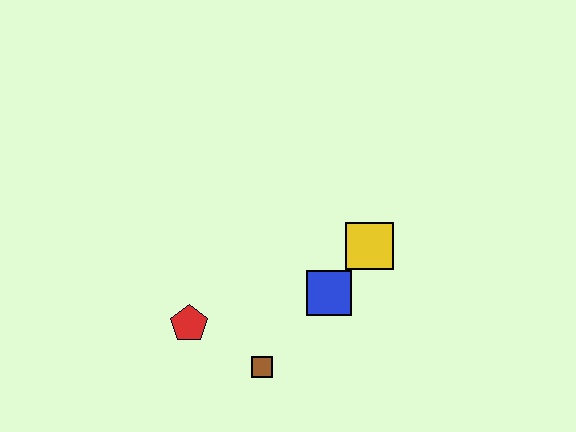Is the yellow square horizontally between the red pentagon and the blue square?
No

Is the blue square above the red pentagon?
Yes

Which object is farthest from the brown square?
The yellow square is farthest from the brown square.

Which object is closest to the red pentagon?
The brown square is closest to the red pentagon.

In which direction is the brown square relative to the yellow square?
The brown square is below the yellow square.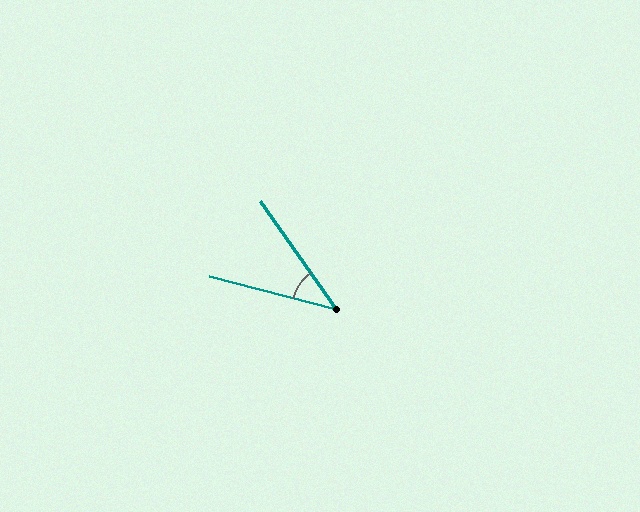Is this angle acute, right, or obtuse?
It is acute.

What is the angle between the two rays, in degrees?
Approximately 41 degrees.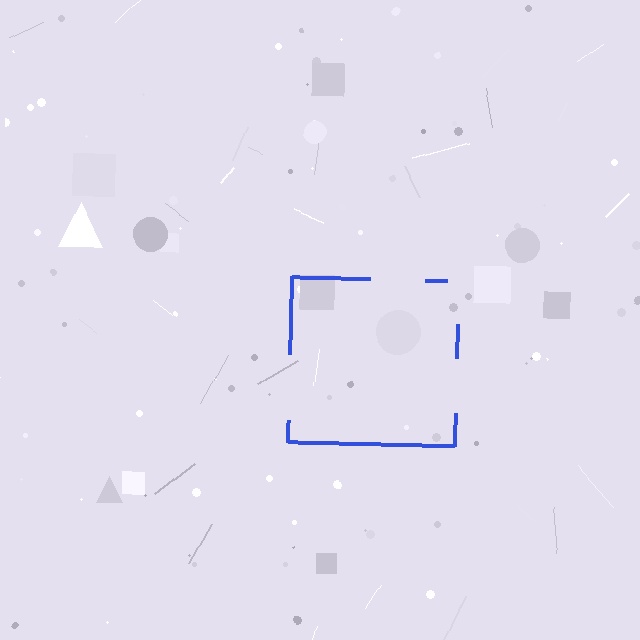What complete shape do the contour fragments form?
The contour fragments form a square.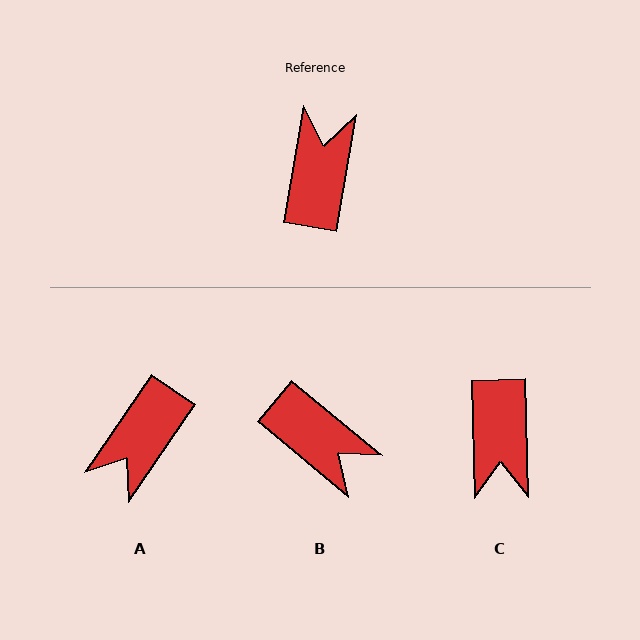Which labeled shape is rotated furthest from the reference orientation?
C, about 169 degrees away.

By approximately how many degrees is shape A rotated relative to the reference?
Approximately 155 degrees counter-clockwise.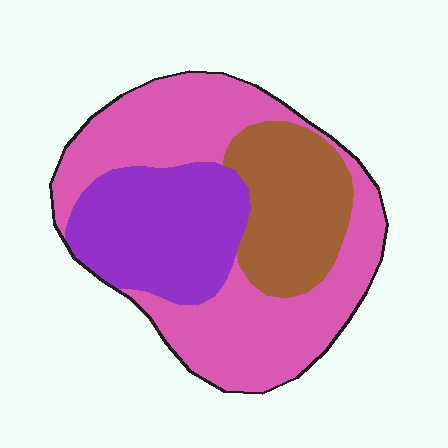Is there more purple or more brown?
Purple.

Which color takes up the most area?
Pink, at roughly 50%.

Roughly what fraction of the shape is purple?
Purple covers 27% of the shape.